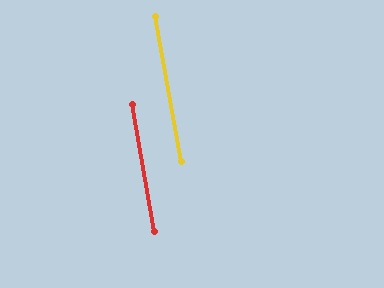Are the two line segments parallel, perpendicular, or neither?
Parallel — their directions differ by only 0.0°.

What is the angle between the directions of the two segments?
Approximately 0 degrees.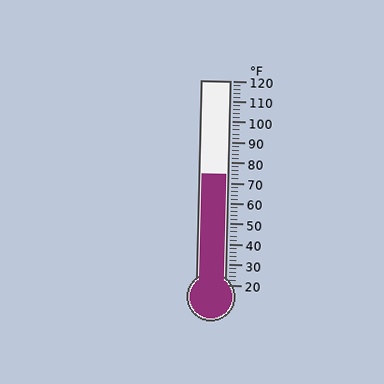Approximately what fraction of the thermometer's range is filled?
The thermometer is filled to approximately 55% of its range.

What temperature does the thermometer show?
The thermometer shows approximately 74°F.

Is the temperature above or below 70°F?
The temperature is above 70°F.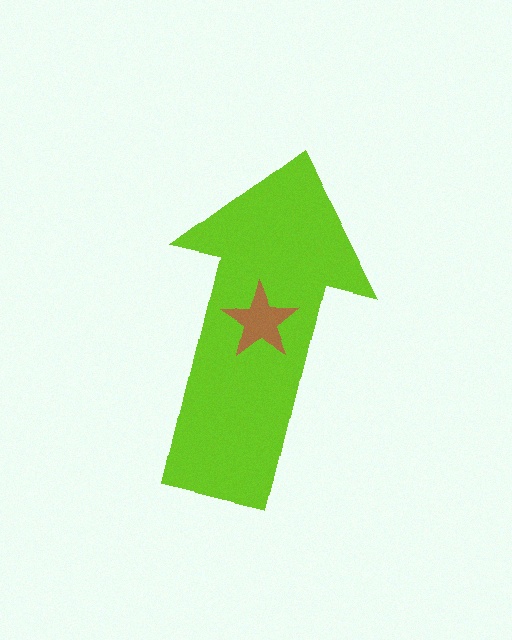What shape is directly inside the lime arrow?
The brown star.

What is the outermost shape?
The lime arrow.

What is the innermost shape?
The brown star.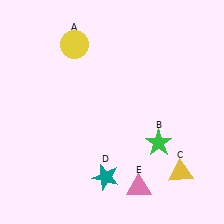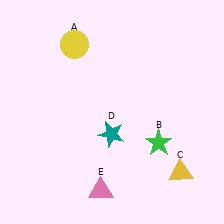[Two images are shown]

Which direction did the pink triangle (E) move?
The pink triangle (E) moved left.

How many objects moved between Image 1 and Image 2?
2 objects moved between the two images.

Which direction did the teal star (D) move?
The teal star (D) moved up.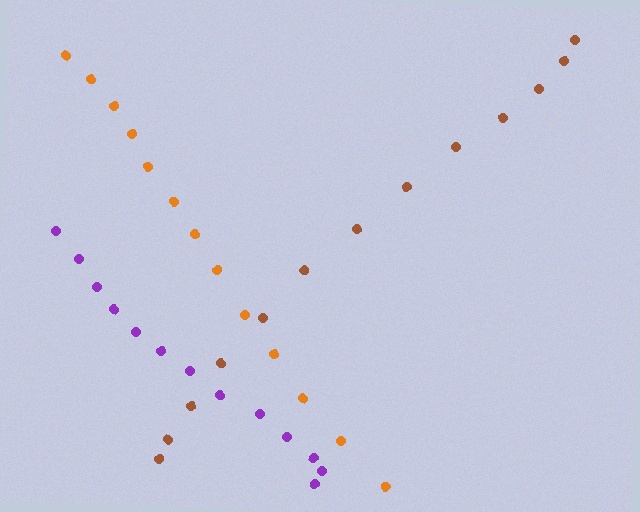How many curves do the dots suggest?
There are 3 distinct paths.